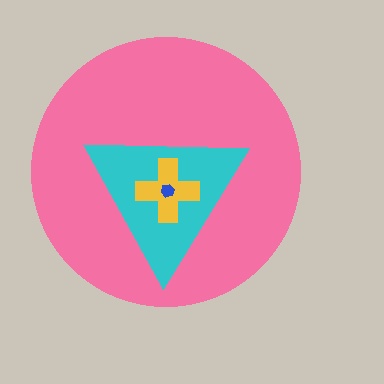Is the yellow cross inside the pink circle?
Yes.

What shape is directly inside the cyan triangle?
The yellow cross.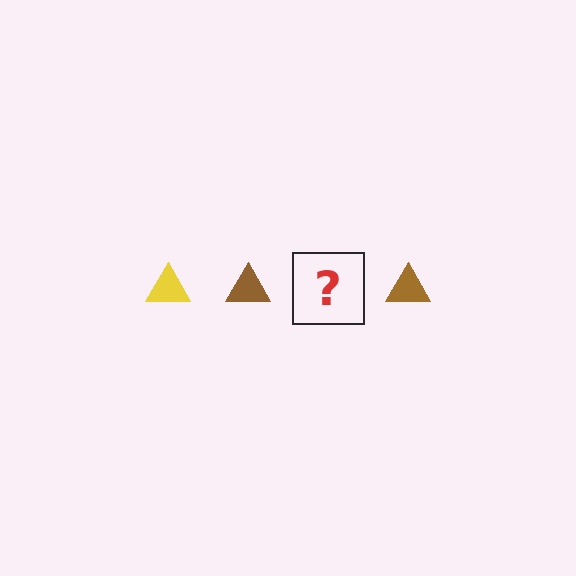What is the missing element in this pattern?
The missing element is a yellow triangle.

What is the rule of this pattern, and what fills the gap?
The rule is that the pattern cycles through yellow, brown triangles. The gap should be filled with a yellow triangle.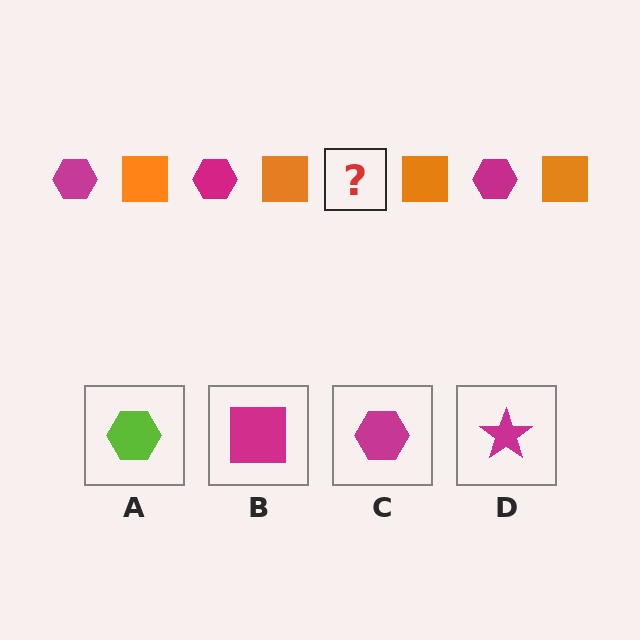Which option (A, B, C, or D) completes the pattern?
C.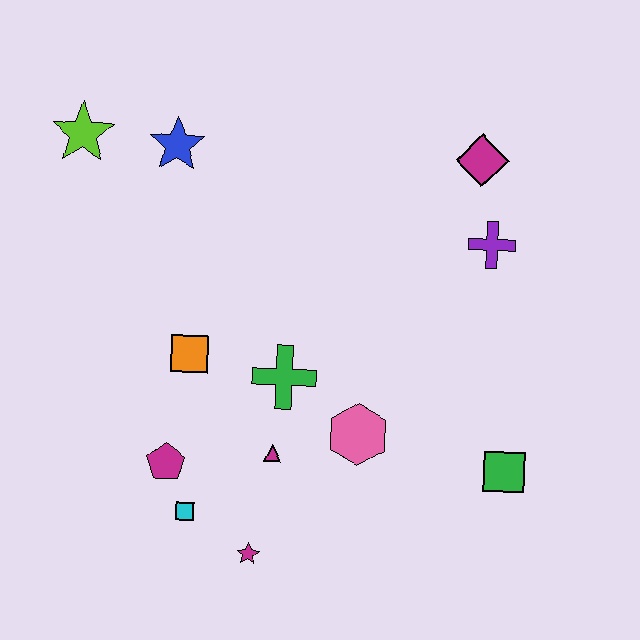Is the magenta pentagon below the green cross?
Yes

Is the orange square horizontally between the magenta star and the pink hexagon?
No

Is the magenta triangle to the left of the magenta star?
No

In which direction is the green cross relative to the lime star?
The green cross is below the lime star.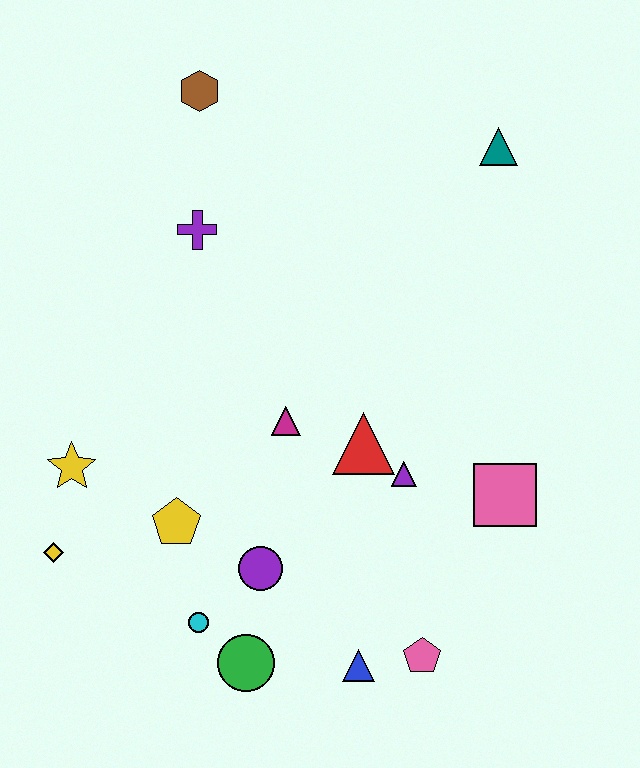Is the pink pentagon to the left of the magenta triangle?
No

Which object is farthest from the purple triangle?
The brown hexagon is farthest from the purple triangle.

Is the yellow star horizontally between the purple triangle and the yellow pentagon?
No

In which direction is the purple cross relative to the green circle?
The purple cross is above the green circle.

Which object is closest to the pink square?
The purple triangle is closest to the pink square.